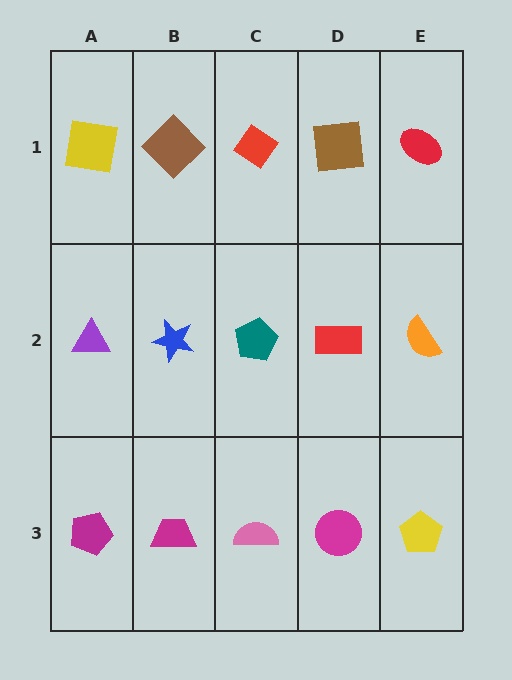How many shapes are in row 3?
5 shapes.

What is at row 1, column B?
A brown diamond.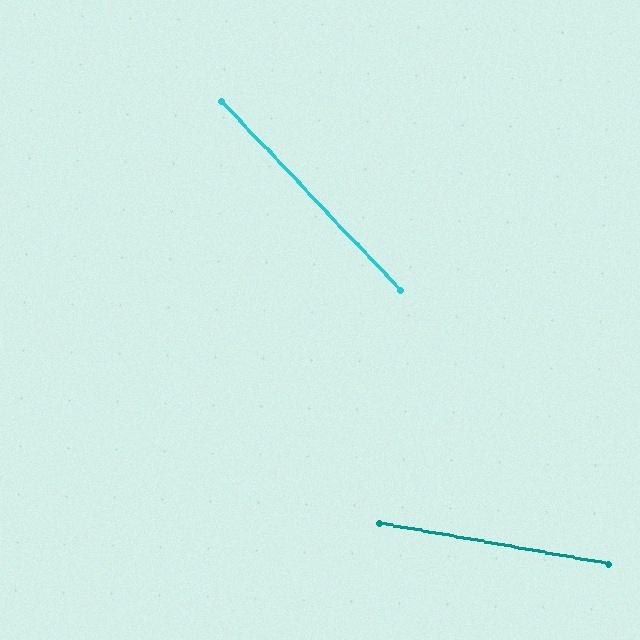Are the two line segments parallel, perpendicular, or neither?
Neither parallel nor perpendicular — they differ by about 37°.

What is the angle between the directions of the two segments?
Approximately 37 degrees.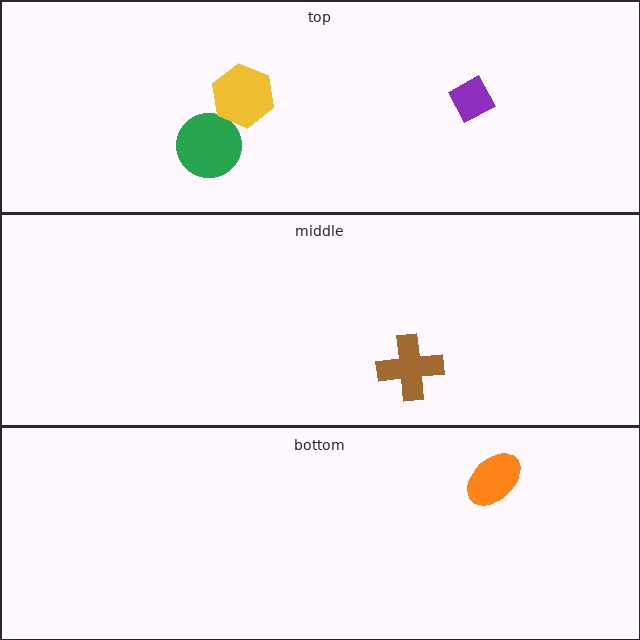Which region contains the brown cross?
The middle region.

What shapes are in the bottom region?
The orange ellipse.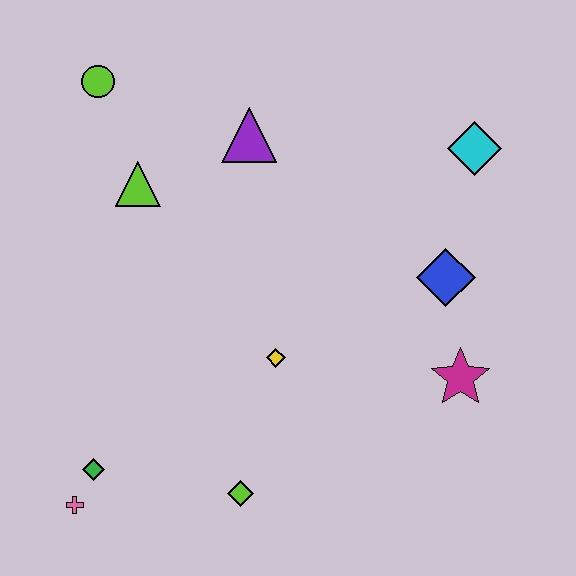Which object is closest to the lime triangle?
The lime circle is closest to the lime triangle.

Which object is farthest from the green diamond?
The cyan diamond is farthest from the green diamond.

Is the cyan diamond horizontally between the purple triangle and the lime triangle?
No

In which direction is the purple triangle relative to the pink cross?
The purple triangle is above the pink cross.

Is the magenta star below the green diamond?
No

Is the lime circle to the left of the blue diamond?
Yes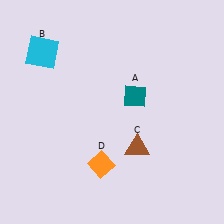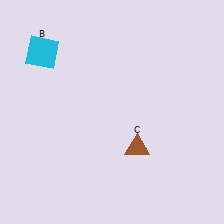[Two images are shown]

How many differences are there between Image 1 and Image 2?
There are 2 differences between the two images.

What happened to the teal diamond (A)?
The teal diamond (A) was removed in Image 2. It was in the top-right area of Image 1.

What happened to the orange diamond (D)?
The orange diamond (D) was removed in Image 2. It was in the bottom-left area of Image 1.